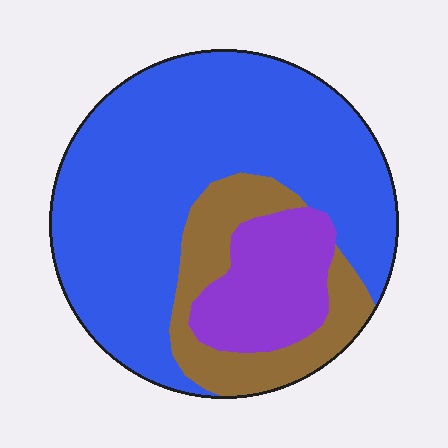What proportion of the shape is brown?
Brown covers 19% of the shape.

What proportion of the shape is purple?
Purple takes up about one sixth (1/6) of the shape.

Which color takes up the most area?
Blue, at roughly 65%.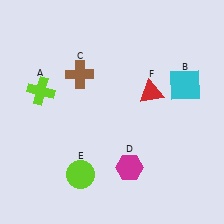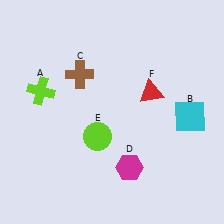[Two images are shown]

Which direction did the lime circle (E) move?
The lime circle (E) moved up.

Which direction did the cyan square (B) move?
The cyan square (B) moved down.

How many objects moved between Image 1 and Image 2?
2 objects moved between the two images.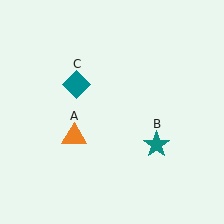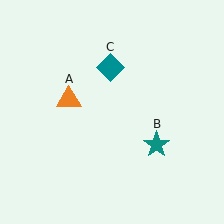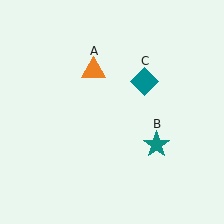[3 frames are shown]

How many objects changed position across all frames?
2 objects changed position: orange triangle (object A), teal diamond (object C).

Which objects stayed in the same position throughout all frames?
Teal star (object B) remained stationary.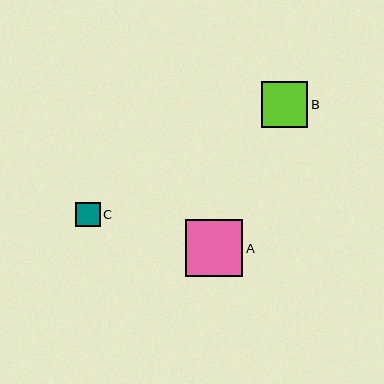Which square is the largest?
Square A is the largest with a size of approximately 57 pixels.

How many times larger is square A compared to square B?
Square A is approximately 1.2 times the size of square B.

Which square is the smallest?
Square C is the smallest with a size of approximately 25 pixels.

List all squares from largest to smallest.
From largest to smallest: A, B, C.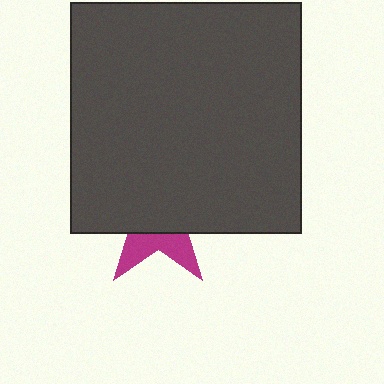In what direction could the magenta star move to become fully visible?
The magenta star could move down. That would shift it out from behind the dark gray square entirely.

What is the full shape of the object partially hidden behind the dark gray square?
The partially hidden object is a magenta star.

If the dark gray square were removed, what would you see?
You would see the complete magenta star.